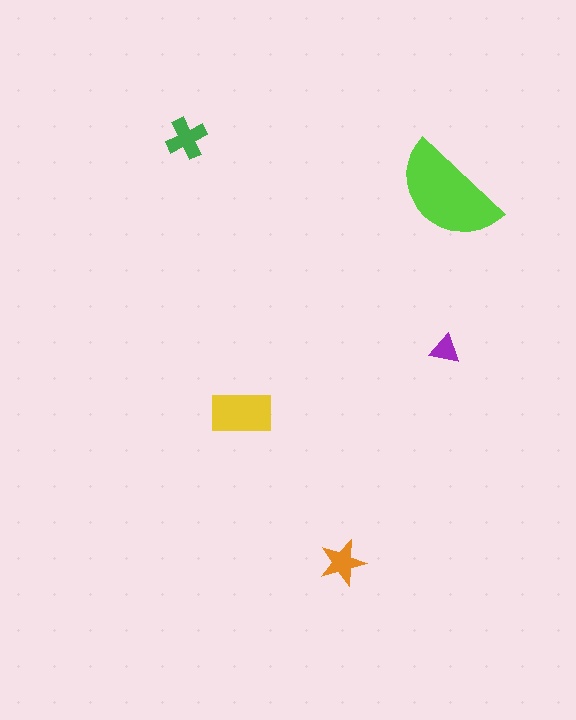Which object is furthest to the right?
The purple triangle is rightmost.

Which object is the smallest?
The purple triangle.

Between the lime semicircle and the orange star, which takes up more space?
The lime semicircle.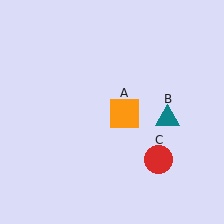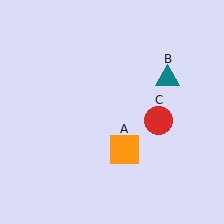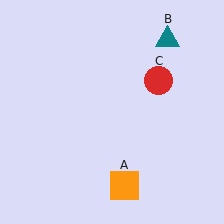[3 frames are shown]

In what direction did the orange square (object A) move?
The orange square (object A) moved down.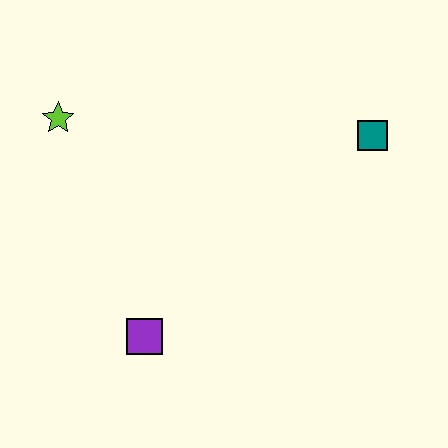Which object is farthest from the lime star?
The teal square is farthest from the lime star.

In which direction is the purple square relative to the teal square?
The purple square is to the left of the teal square.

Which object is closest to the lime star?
The purple square is closest to the lime star.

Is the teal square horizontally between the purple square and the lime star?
No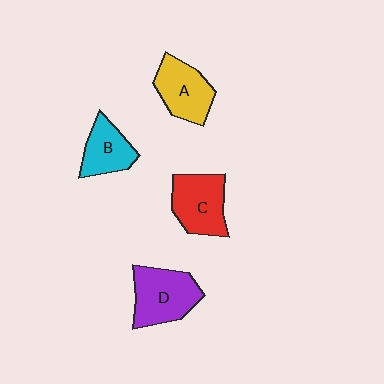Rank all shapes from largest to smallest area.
From largest to smallest: D (purple), C (red), A (yellow), B (cyan).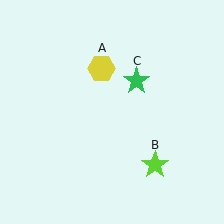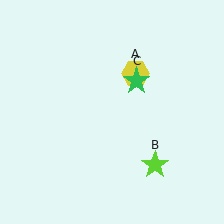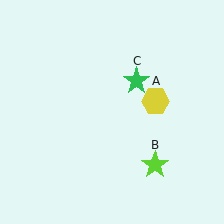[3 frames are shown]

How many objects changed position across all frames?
1 object changed position: yellow hexagon (object A).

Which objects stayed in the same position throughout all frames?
Lime star (object B) and green star (object C) remained stationary.